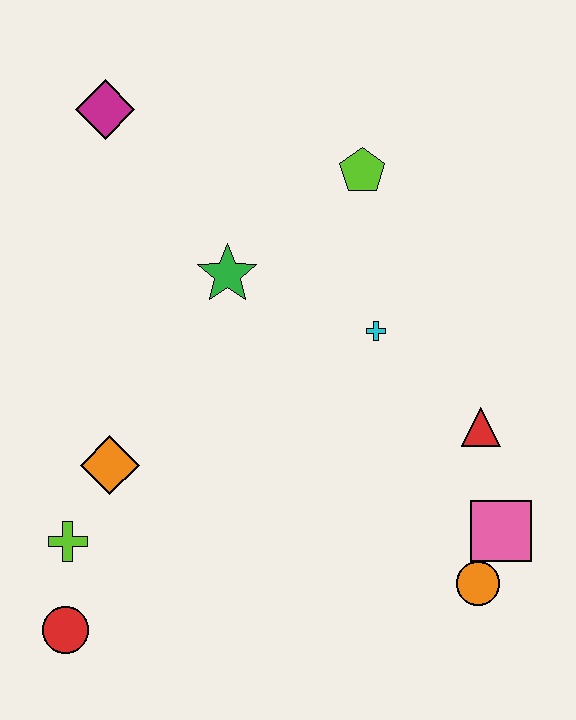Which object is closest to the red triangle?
The pink square is closest to the red triangle.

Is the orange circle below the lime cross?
Yes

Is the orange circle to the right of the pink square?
No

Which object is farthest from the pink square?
The magenta diamond is farthest from the pink square.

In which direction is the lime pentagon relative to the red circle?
The lime pentagon is above the red circle.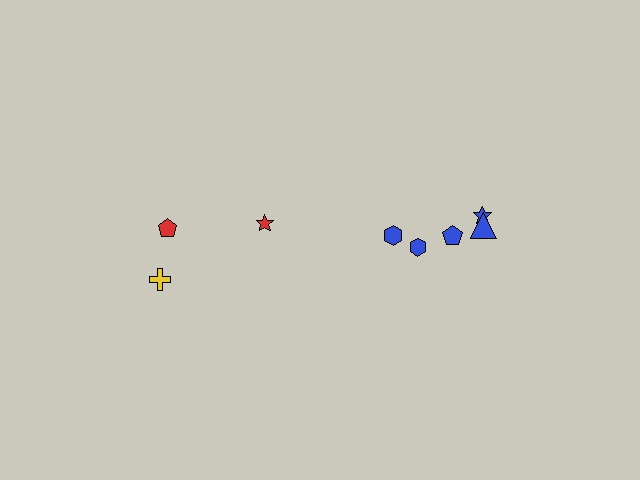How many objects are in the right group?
There are 5 objects.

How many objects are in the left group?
There are 3 objects.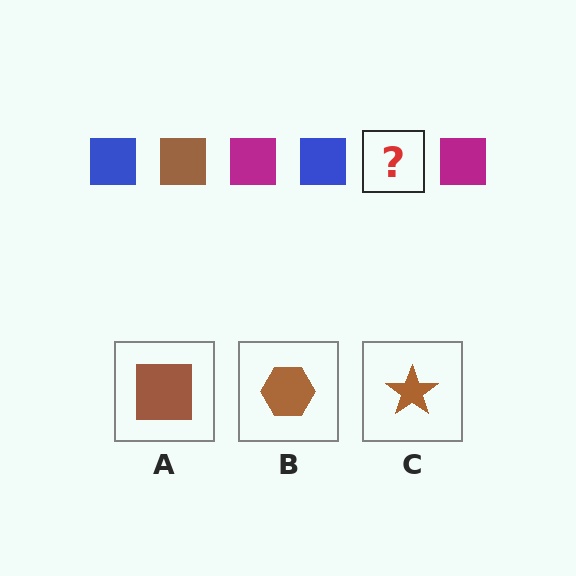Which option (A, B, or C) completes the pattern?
A.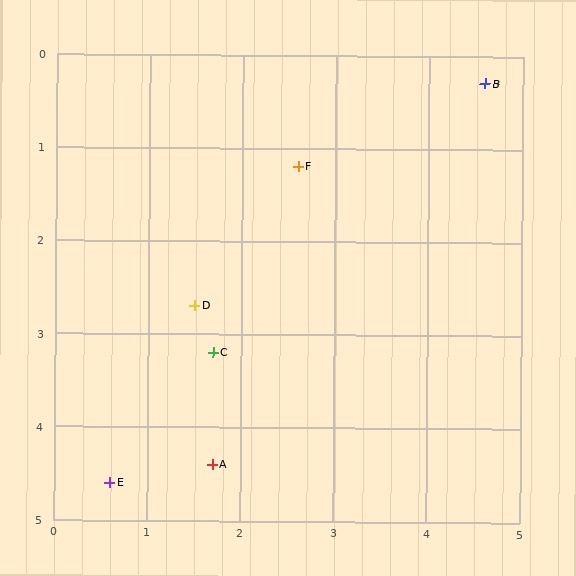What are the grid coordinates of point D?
Point D is at approximately (1.5, 2.7).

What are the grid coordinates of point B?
Point B is at approximately (4.6, 0.3).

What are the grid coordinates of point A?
Point A is at approximately (1.7, 4.4).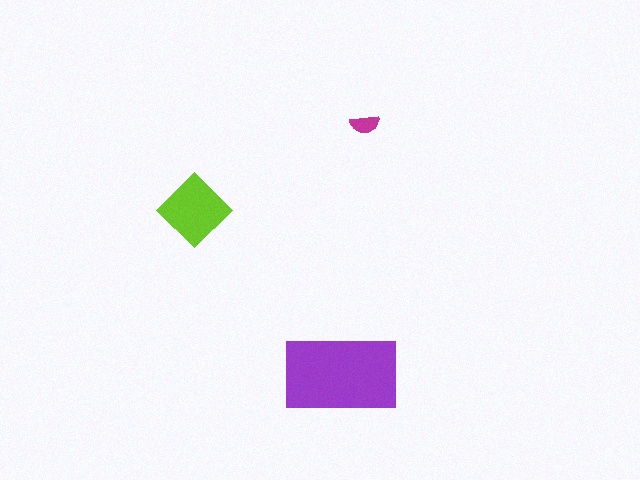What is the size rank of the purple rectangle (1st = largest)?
1st.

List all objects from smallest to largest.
The magenta semicircle, the lime diamond, the purple rectangle.